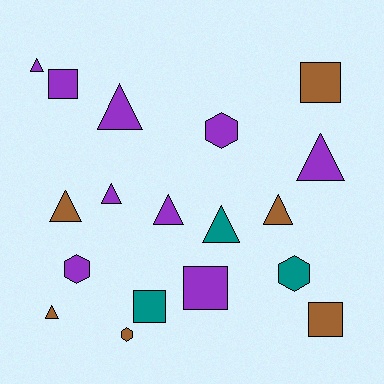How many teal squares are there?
There is 1 teal square.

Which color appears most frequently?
Purple, with 9 objects.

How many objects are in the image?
There are 18 objects.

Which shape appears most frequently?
Triangle, with 9 objects.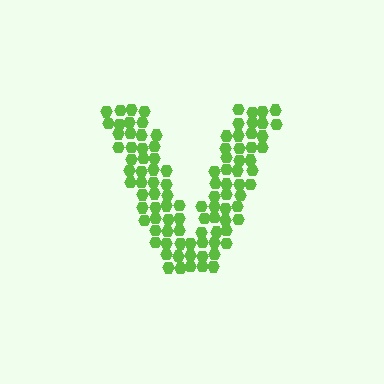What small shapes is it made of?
It is made of small hexagons.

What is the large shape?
The large shape is the letter V.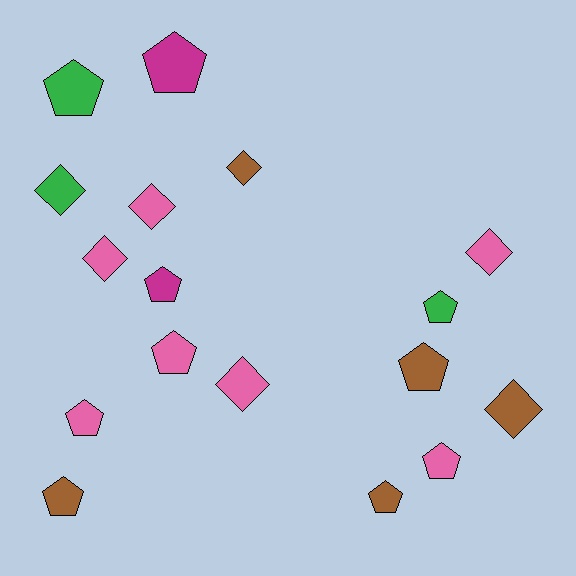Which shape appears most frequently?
Pentagon, with 10 objects.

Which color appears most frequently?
Pink, with 7 objects.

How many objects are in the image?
There are 17 objects.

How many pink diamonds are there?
There are 4 pink diamonds.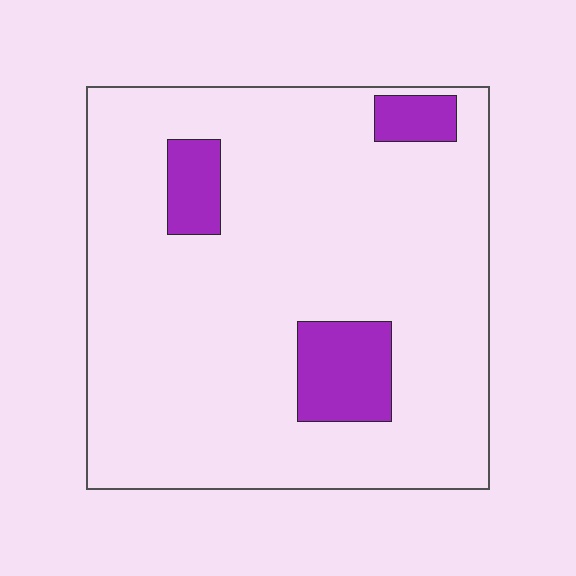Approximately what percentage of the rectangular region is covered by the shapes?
Approximately 10%.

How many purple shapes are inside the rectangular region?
3.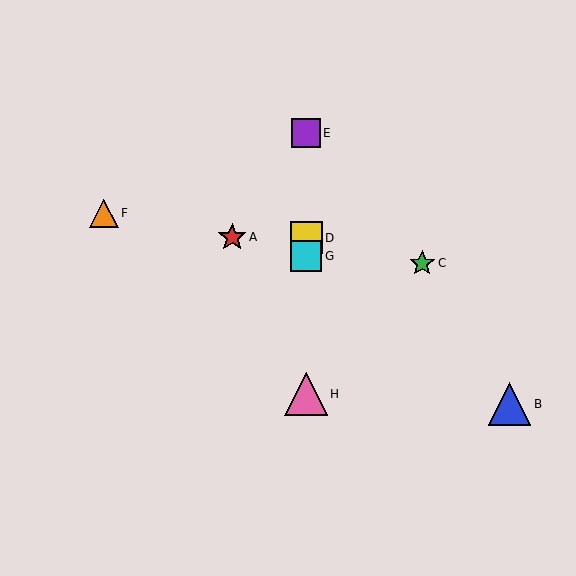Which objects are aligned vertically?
Objects D, E, G, H are aligned vertically.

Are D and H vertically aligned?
Yes, both are at x≈306.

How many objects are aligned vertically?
4 objects (D, E, G, H) are aligned vertically.